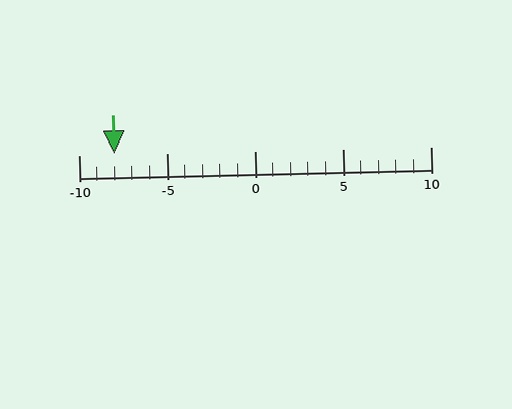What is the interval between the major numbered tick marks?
The major tick marks are spaced 5 units apart.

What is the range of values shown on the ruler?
The ruler shows values from -10 to 10.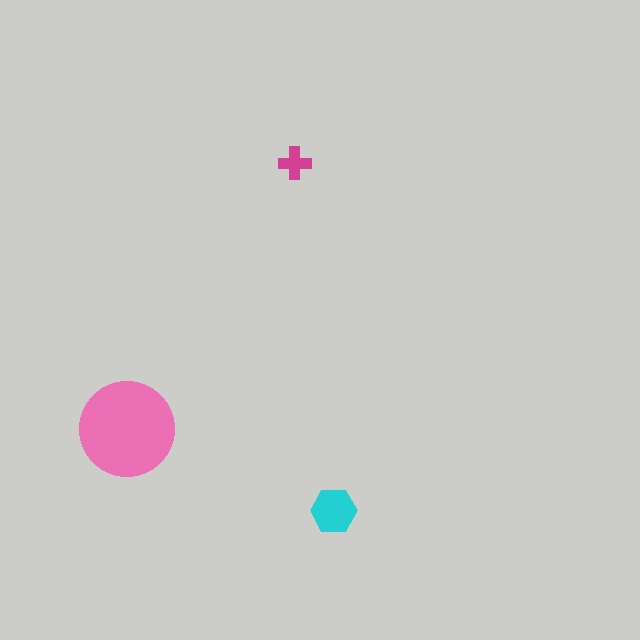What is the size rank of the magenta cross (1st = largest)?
3rd.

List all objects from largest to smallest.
The pink circle, the cyan hexagon, the magenta cross.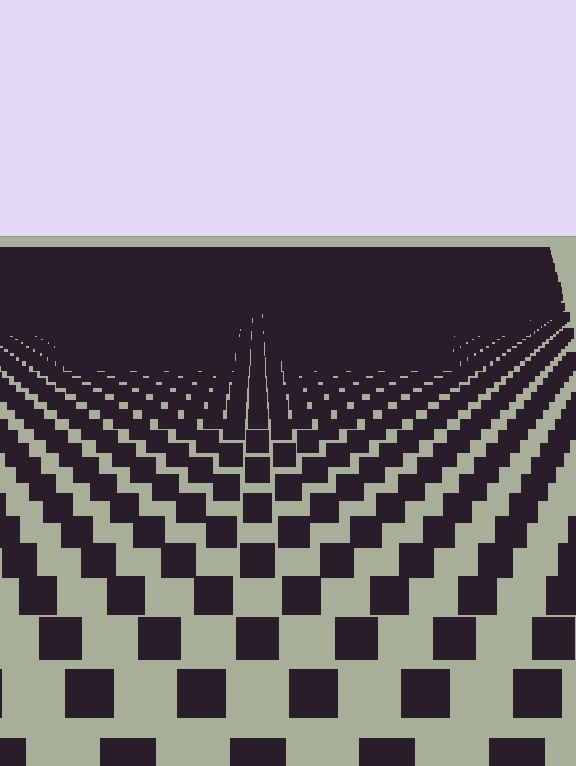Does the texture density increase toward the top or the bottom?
Density increases toward the top.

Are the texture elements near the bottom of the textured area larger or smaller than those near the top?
Larger. Near the bottom, elements are closer to the viewer and appear at a bigger on-screen size.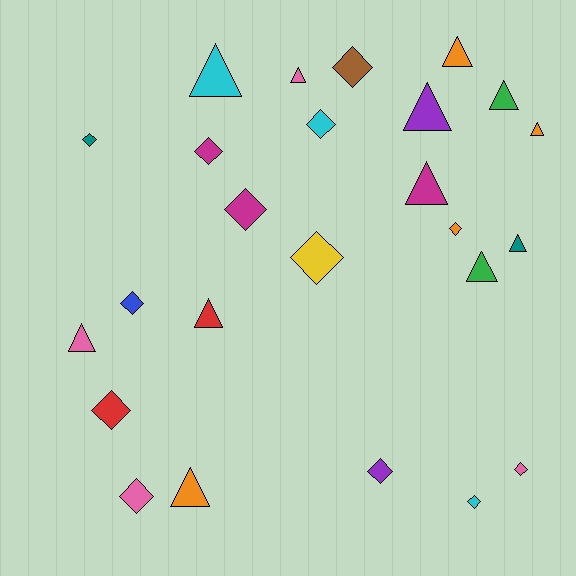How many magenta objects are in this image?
There are 3 magenta objects.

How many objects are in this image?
There are 25 objects.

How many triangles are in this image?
There are 12 triangles.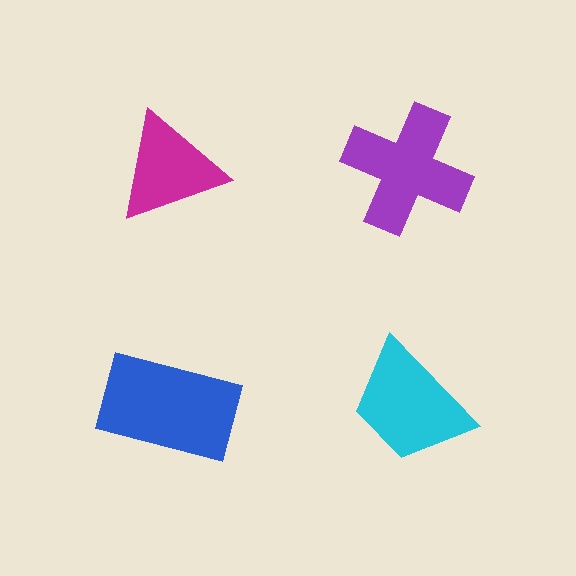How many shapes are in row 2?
2 shapes.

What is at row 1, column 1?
A magenta triangle.